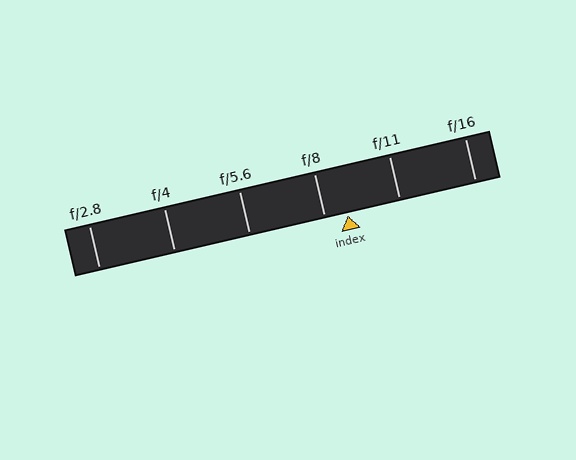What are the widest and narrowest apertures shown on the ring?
The widest aperture shown is f/2.8 and the narrowest is f/16.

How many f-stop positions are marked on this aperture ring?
There are 6 f-stop positions marked.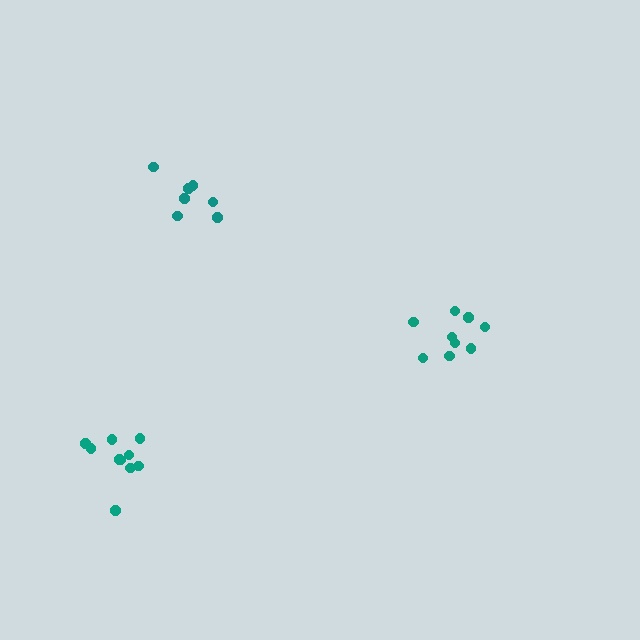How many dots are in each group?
Group 1: 9 dots, Group 2: 10 dots, Group 3: 7 dots (26 total).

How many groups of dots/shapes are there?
There are 3 groups.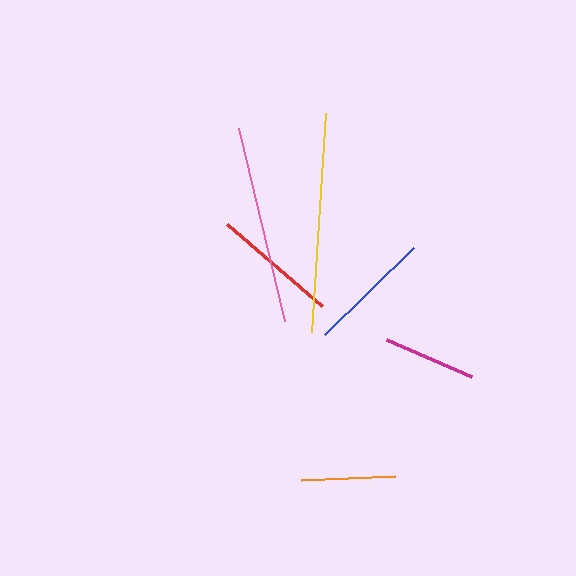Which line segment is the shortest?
The magenta line is the shortest at approximately 93 pixels.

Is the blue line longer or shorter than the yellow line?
The yellow line is longer than the blue line.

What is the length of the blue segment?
The blue segment is approximately 124 pixels long.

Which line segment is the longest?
The yellow line is the longest at approximately 220 pixels.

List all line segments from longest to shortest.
From longest to shortest: yellow, pink, red, blue, orange, magenta.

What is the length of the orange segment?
The orange segment is approximately 94 pixels long.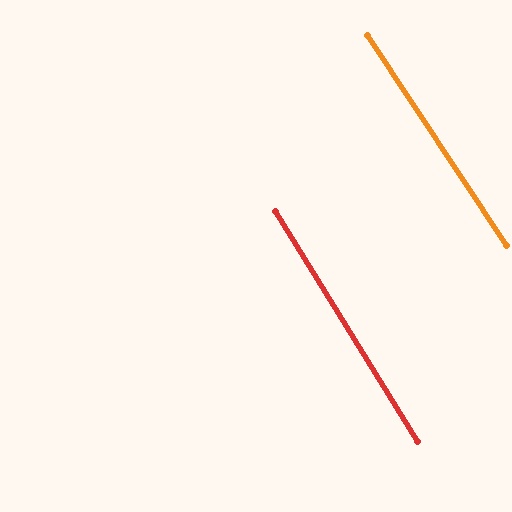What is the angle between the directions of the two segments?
Approximately 2 degrees.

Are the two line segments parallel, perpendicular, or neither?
Parallel — their directions differ by only 1.7°.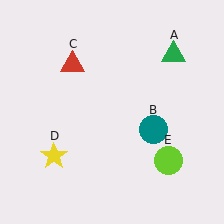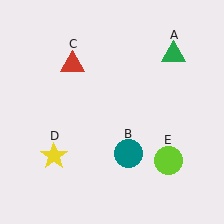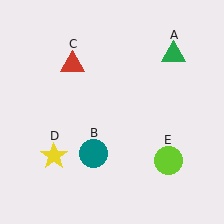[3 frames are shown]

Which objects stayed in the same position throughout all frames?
Green triangle (object A) and red triangle (object C) and yellow star (object D) and lime circle (object E) remained stationary.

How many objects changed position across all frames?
1 object changed position: teal circle (object B).